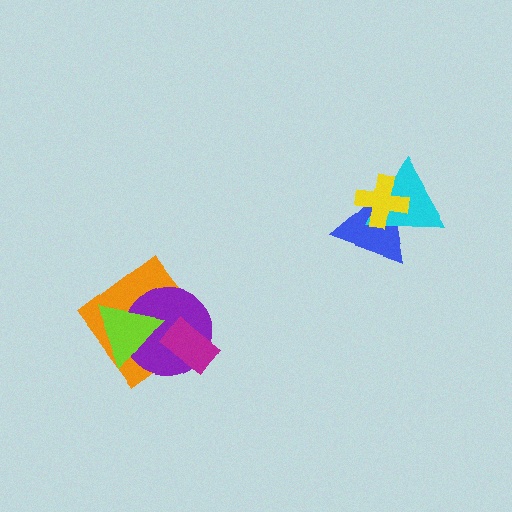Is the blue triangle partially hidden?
Yes, it is partially covered by another shape.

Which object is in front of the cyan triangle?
The yellow cross is in front of the cyan triangle.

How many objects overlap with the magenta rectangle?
2 objects overlap with the magenta rectangle.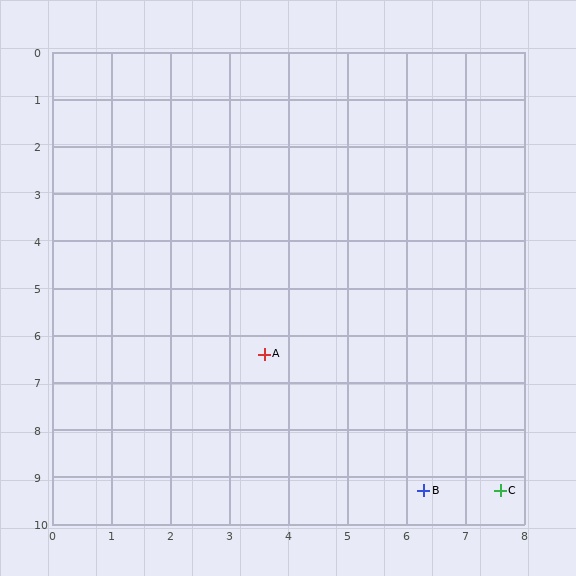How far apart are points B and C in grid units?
Points B and C are about 1.3 grid units apart.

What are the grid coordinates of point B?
Point B is at approximately (6.3, 9.3).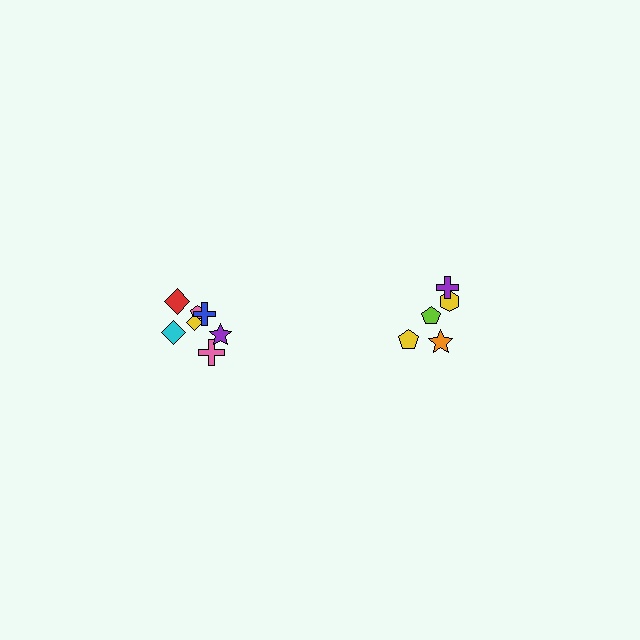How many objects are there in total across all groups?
There are 12 objects.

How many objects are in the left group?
There are 7 objects.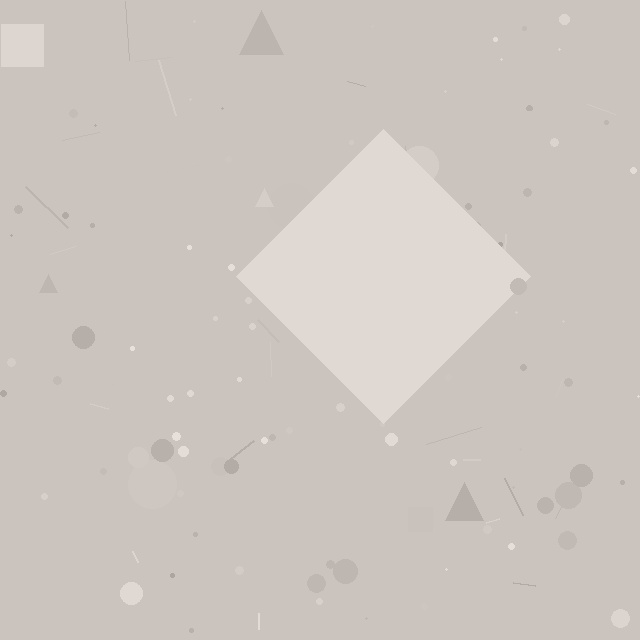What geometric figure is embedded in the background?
A diamond is embedded in the background.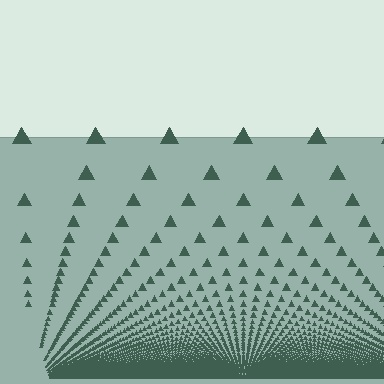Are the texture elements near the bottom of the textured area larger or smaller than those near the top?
Smaller. The gradient is inverted — elements near the bottom are smaller and denser.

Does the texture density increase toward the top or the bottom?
Density increases toward the bottom.